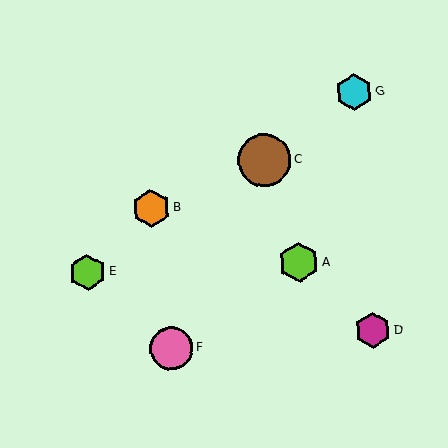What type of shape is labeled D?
Shape D is a magenta hexagon.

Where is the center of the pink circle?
The center of the pink circle is at (171, 348).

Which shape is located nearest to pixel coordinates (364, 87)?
The cyan hexagon (labeled G) at (354, 92) is nearest to that location.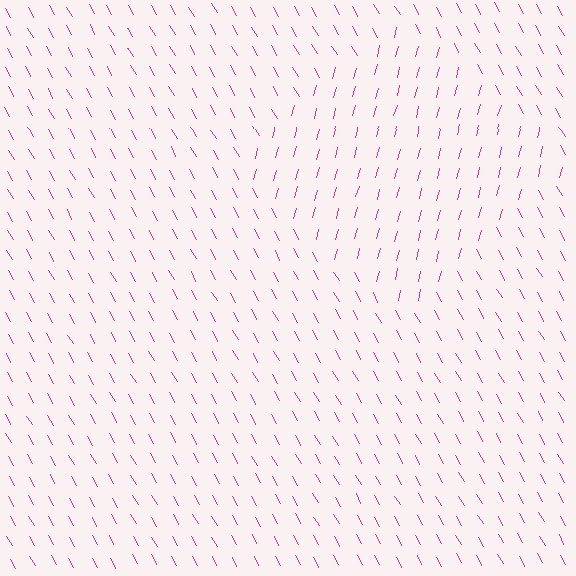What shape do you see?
I see a diamond.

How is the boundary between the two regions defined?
The boundary is defined purely by a change in line orientation (approximately 45 degrees difference). All lines are the same color and thickness.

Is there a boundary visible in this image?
Yes, there is a texture boundary formed by a change in line orientation.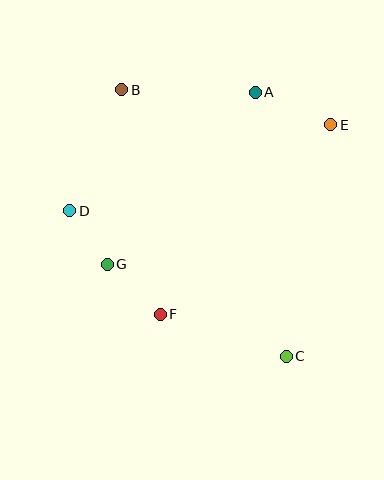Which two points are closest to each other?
Points D and G are closest to each other.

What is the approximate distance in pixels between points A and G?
The distance between A and G is approximately 227 pixels.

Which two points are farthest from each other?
Points B and C are farthest from each other.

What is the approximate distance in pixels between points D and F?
The distance between D and F is approximately 138 pixels.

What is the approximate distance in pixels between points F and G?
The distance between F and G is approximately 73 pixels.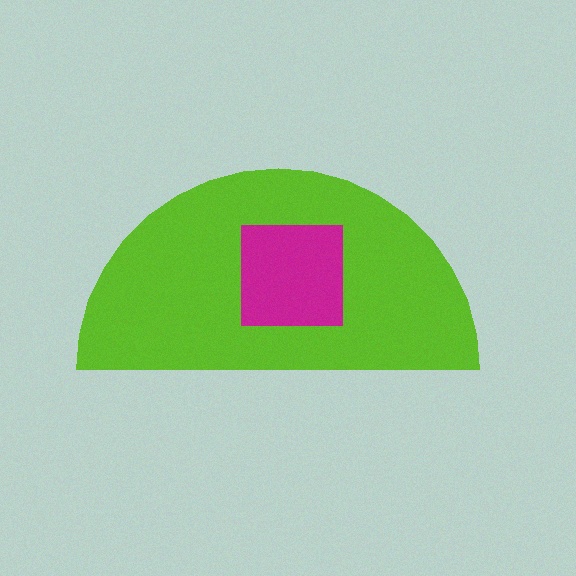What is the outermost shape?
The lime semicircle.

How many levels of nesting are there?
2.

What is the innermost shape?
The magenta square.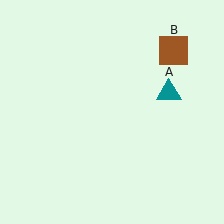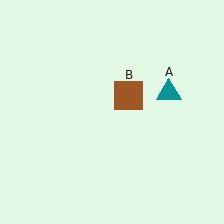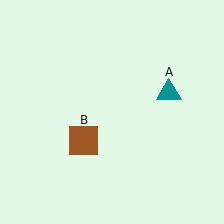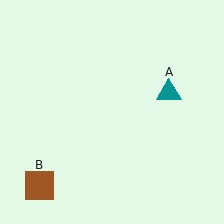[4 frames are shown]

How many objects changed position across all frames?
1 object changed position: brown square (object B).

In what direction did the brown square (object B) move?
The brown square (object B) moved down and to the left.